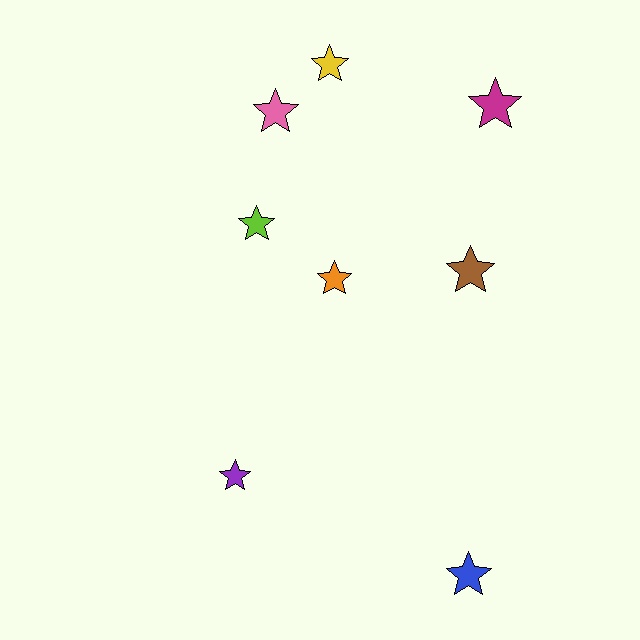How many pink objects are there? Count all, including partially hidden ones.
There is 1 pink object.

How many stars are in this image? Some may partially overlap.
There are 8 stars.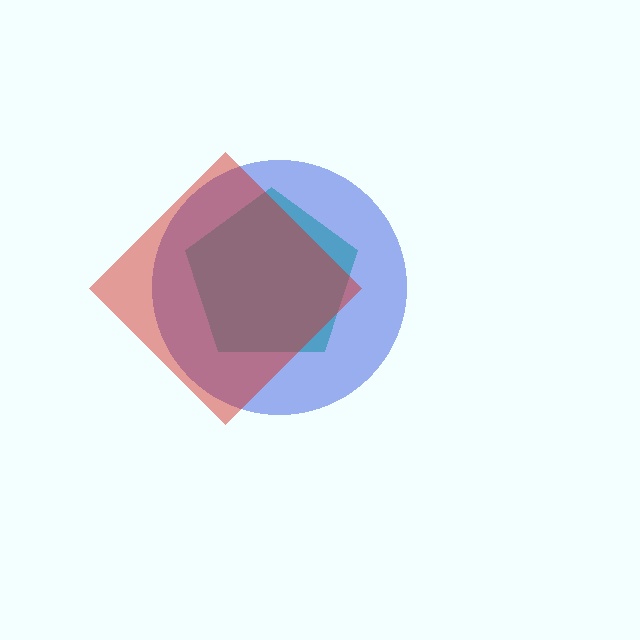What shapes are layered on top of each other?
The layered shapes are: a blue circle, a teal pentagon, a red diamond.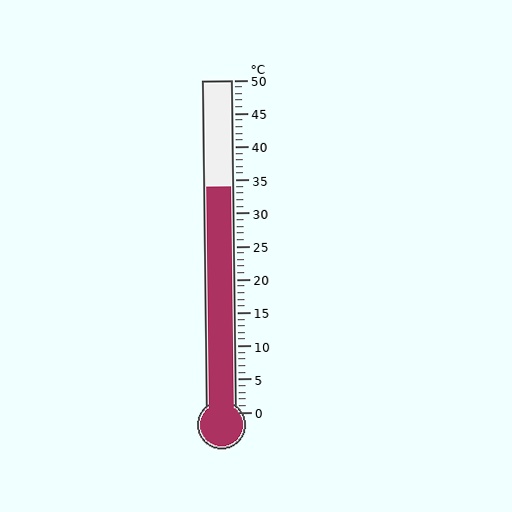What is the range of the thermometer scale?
The thermometer scale ranges from 0°C to 50°C.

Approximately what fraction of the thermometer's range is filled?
The thermometer is filled to approximately 70% of its range.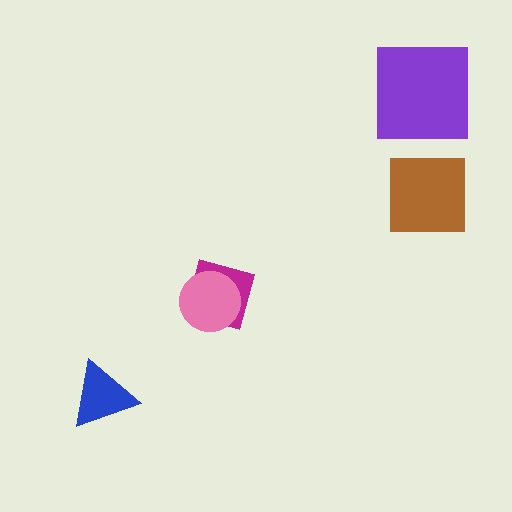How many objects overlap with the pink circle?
1 object overlaps with the pink circle.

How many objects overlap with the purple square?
0 objects overlap with the purple square.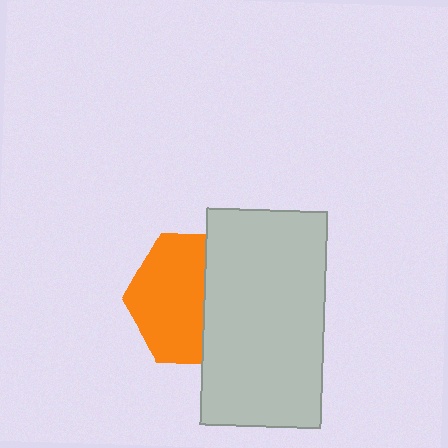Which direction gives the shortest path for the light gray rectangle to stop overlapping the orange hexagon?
Moving right gives the shortest separation.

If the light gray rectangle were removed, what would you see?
You would see the complete orange hexagon.